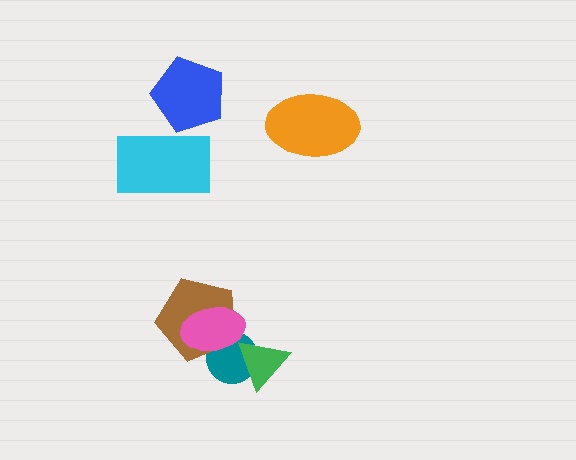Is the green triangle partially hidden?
No, no other shape covers it.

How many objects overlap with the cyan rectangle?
1 object overlaps with the cyan rectangle.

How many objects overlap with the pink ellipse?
2 objects overlap with the pink ellipse.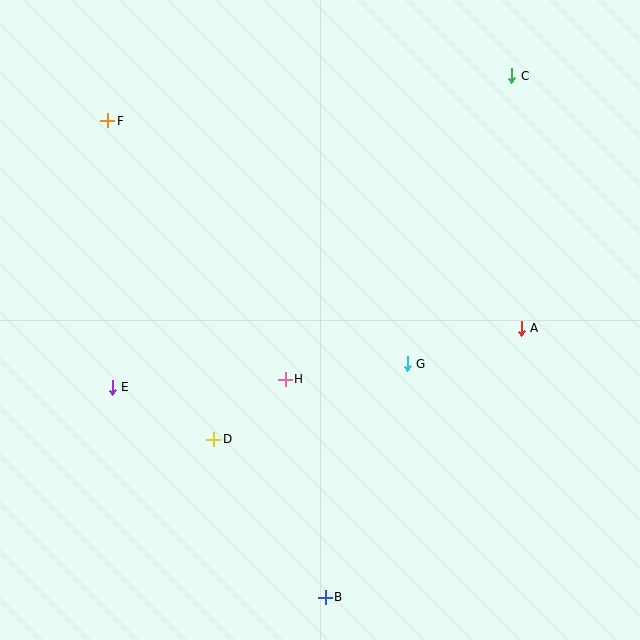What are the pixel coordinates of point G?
Point G is at (407, 364).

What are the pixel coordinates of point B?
Point B is at (325, 597).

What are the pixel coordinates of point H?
Point H is at (285, 379).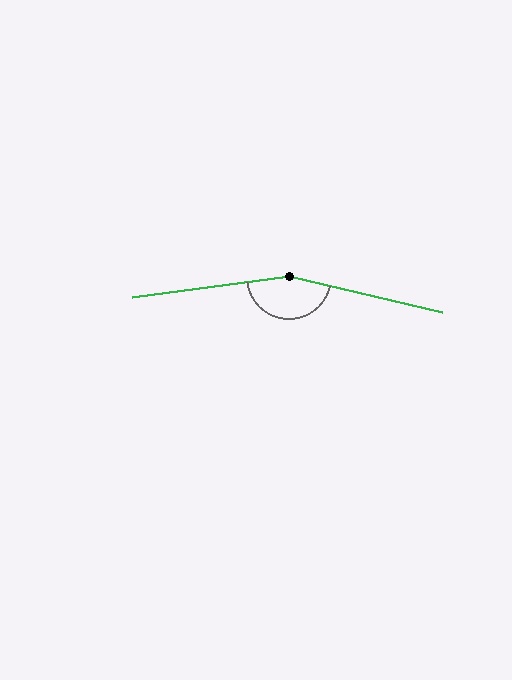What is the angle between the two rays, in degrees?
Approximately 159 degrees.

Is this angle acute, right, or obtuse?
It is obtuse.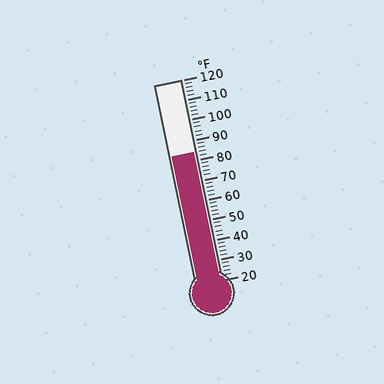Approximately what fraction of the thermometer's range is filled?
The thermometer is filled to approximately 65% of its range.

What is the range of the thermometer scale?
The thermometer scale ranges from 20°F to 120°F.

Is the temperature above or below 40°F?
The temperature is above 40°F.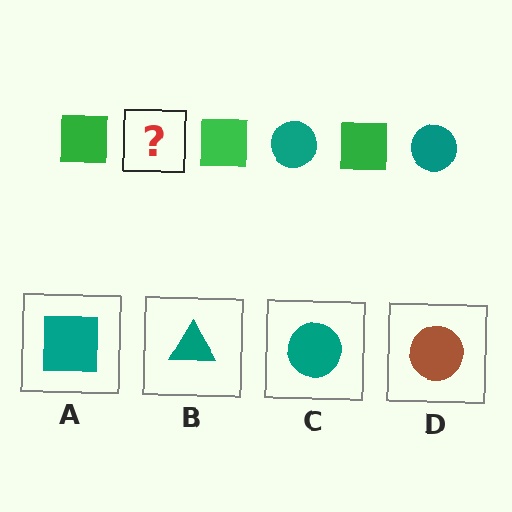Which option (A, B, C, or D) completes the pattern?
C.